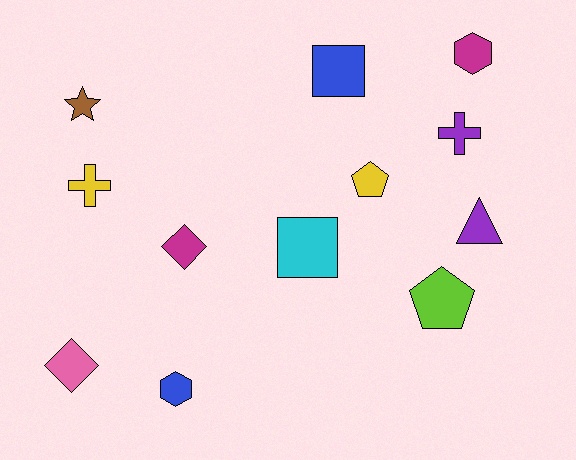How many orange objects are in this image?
There are no orange objects.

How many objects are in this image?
There are 12 objects.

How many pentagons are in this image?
There are 2 pentagons.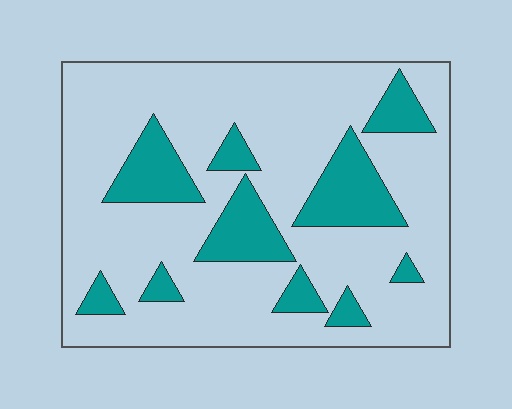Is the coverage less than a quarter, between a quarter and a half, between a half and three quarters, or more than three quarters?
Less than a quarter.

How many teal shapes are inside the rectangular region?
10.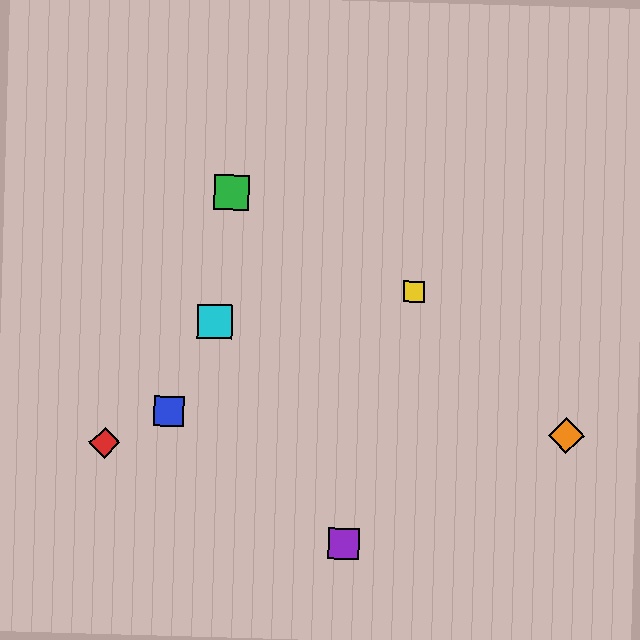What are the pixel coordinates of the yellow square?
The yellow square is at (414, 291).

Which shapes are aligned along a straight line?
The red diamond, the blue square, the yellow square are aligned along a straight line.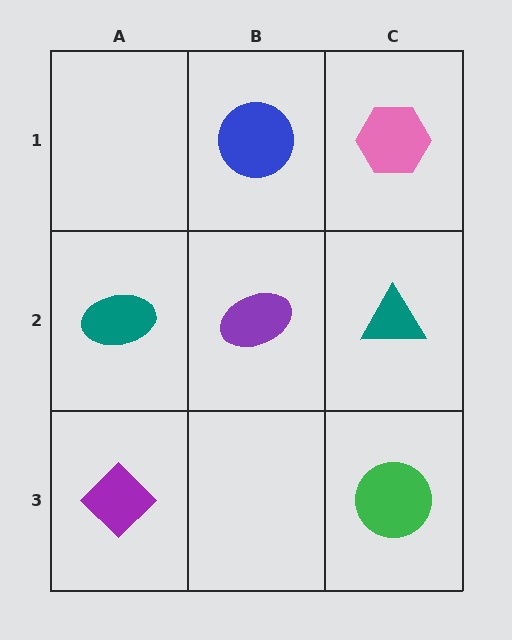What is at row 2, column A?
A teal ellipse.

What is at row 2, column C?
A teal triangle.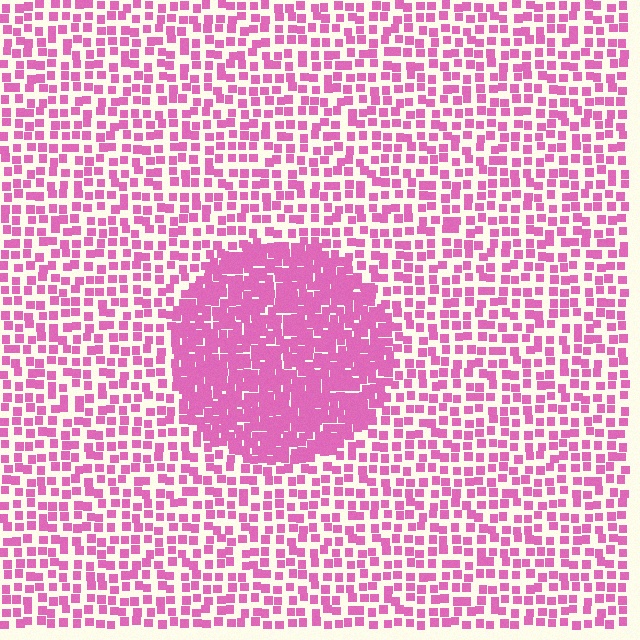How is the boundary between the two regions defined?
The boundary is defined by a change in element density (approximately 2.3x ratio). All elements are the same color, size, and shape.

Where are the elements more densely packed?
The elements are more densely packed inside the circle boundary.